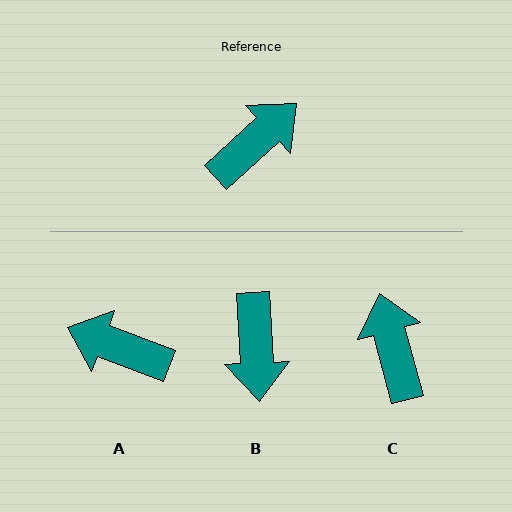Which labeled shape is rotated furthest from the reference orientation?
B, about 129 degrees away.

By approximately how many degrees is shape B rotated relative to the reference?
Approximately 129 degrees clockwise.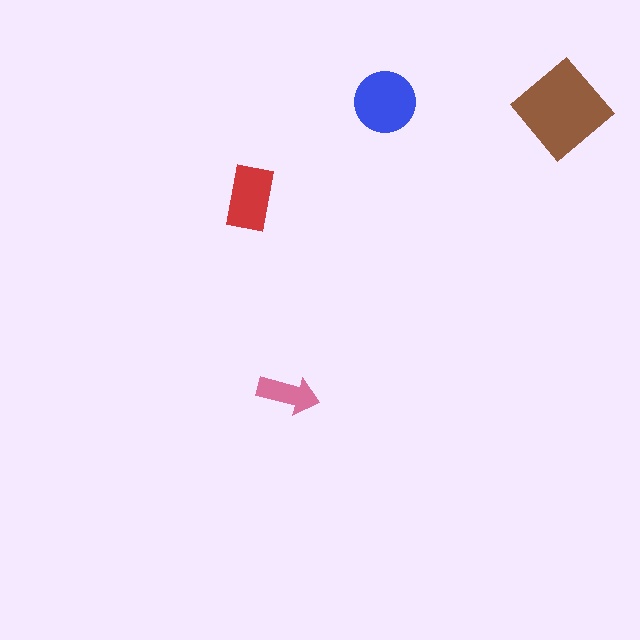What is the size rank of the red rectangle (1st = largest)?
3rd.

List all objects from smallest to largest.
The pink arrow, the red rectangle, the blue circle, the brown diamond.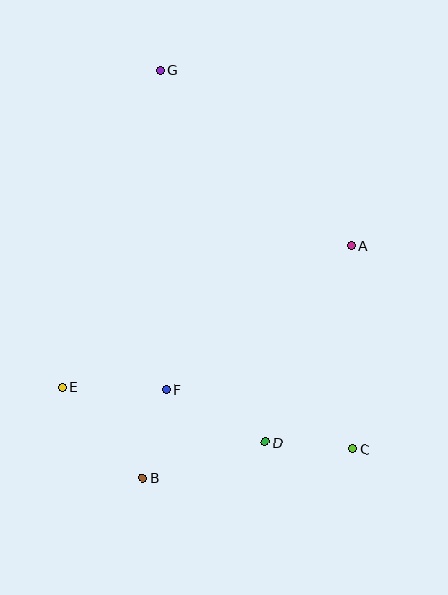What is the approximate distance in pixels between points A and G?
The distance between A and G is approximately 259 pixels.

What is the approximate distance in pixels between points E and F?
The distance between E and F is approximately 104 pixels.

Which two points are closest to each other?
Points C and D are closest to each other.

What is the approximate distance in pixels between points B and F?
The distance between B and F is approximately 91 pixels.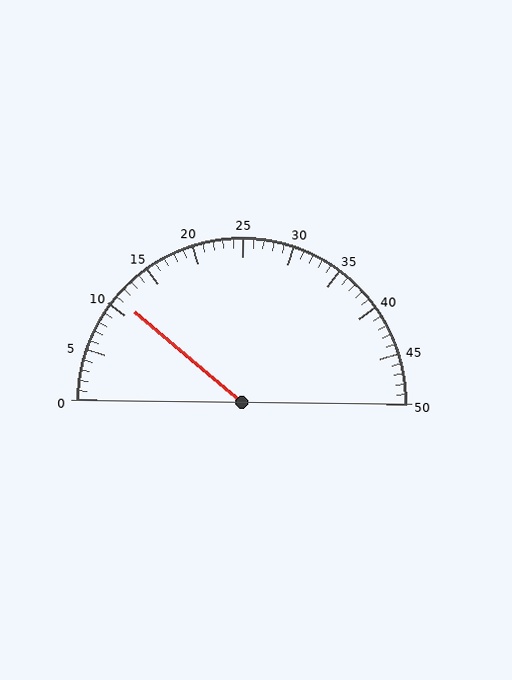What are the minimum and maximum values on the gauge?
The gauge ranges from 0 to 50.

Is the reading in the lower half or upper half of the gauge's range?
The reading is in the lower half of the range (0 to 50).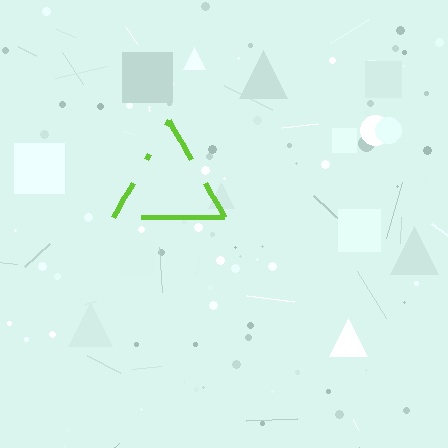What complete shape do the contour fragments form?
The contour fragments form a triangle.